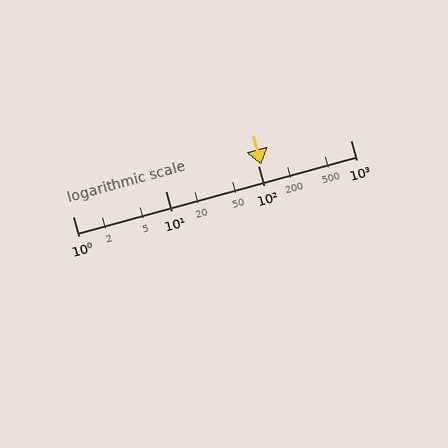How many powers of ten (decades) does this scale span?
The scale spans 3 decades, from 1 to 1000.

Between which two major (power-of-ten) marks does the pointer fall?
The pointer is between 100 and 1000.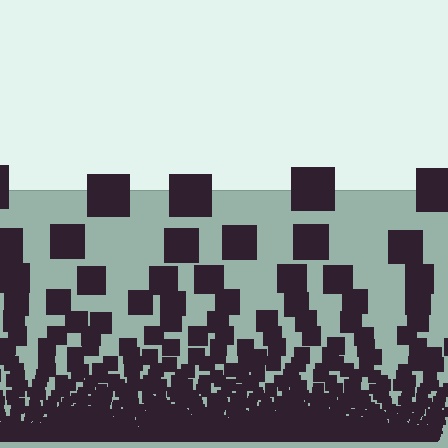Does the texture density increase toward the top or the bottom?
Density increases toward the bottom.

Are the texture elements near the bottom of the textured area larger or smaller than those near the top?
Smaller. The gradient is inverted — elements near the bottom are smaller and denser.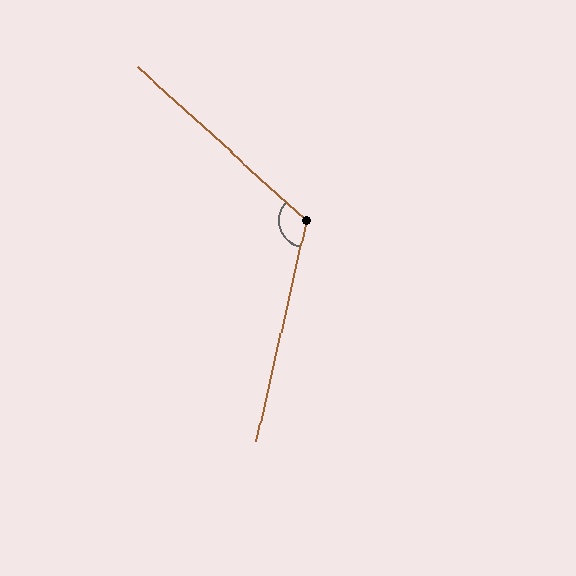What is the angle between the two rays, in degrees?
Approximately 120 degrees.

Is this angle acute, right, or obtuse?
It is obtuse.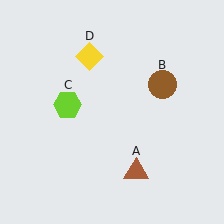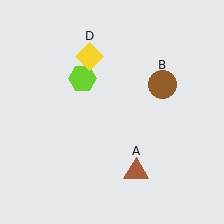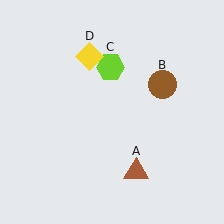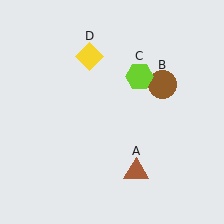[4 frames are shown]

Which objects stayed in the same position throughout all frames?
Brown triangle (object A) and brown circle (object B) and yellow diamond (object D) remained stationary.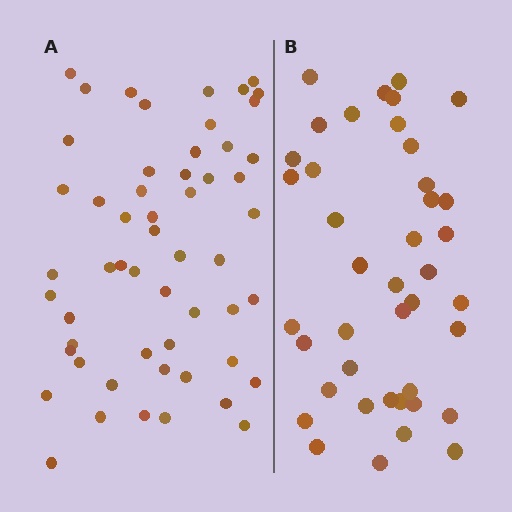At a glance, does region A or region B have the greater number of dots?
Region A (the left region) has more dots.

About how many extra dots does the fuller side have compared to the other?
Region A has approximately 15 more dots than region B.